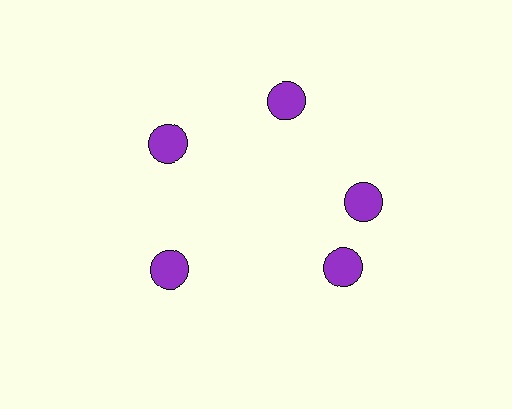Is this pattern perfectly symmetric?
No. The 5 purple circles are arranged in a ring, but one element near the 5 o'clock position is rotated out of alignment along the ring, breaking the 5-fold rotational symmetry.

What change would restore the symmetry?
The symmetry would be restored by rotating it back into even spacing with its neighbors so that all 5 circles sit at equal angles and equal distance from the center.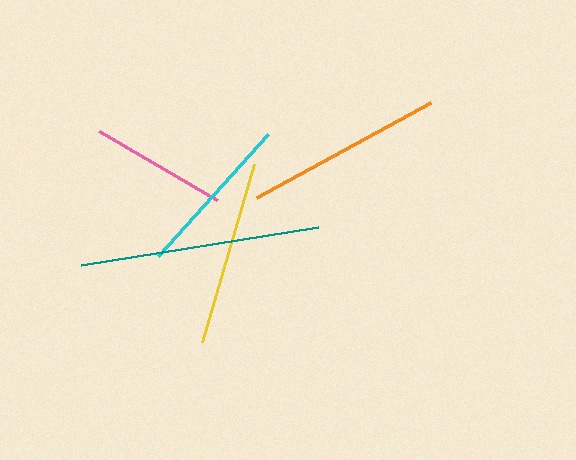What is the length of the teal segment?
The teal segment is approximately 240 pixels long.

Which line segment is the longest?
The teal line is the longest at approximately 240 pixels.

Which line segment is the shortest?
The pink line is the shortest at approximately 137 pixels.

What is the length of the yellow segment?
The yellow segment is approximately 185 pixels long.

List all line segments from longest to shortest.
From longest to shortest: teal, orange, yellow, cyan, pink.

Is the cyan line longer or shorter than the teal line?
The teal line is longer than the cyan line.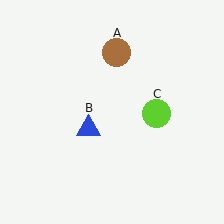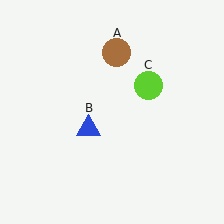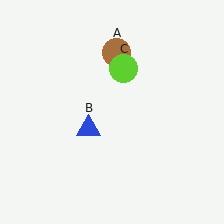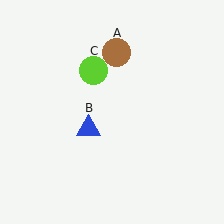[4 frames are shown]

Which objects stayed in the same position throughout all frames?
Brown circle (object A) and blue triangle (object B) remained stationary.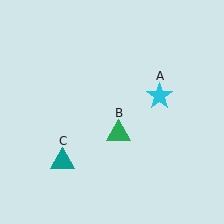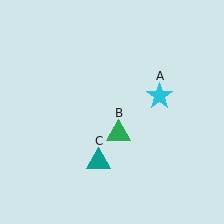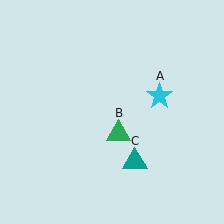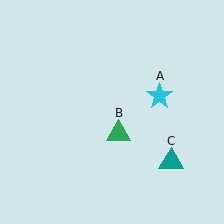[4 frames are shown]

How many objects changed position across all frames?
1 object changed position: teal triangle (object C).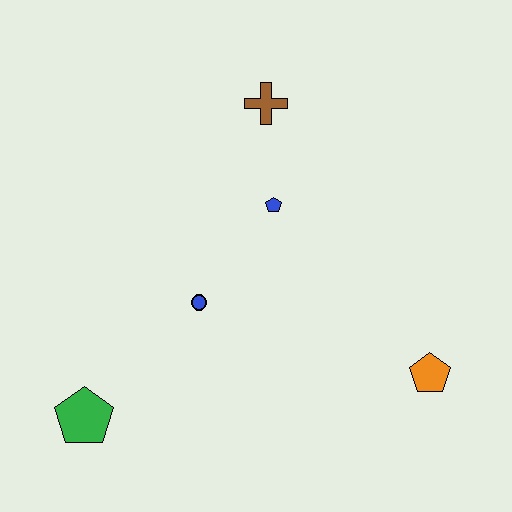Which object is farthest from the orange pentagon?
The green pentagon is farthest from the orange pentagon.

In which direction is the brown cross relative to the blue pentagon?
The brown cross is above the blue pentagon.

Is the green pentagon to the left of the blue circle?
Yes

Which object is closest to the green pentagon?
The blue circle is closest to the green pentagon.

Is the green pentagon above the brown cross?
No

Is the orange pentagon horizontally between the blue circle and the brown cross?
No